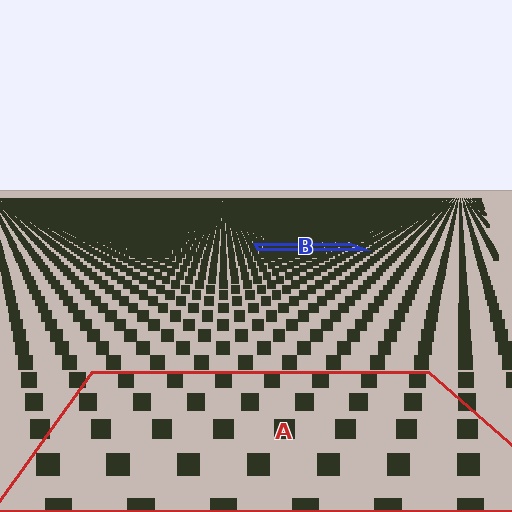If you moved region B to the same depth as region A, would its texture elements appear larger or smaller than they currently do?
They would appear larger. At a closer depth, the same texture elements are projected at a bigger on-screen size.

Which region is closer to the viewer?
Region A is closer. The texture elements there are larger and more spread out.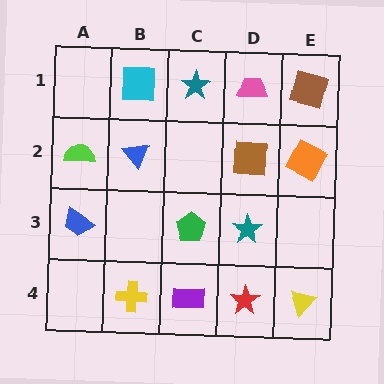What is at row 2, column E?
An orange square.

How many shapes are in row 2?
4 shapes.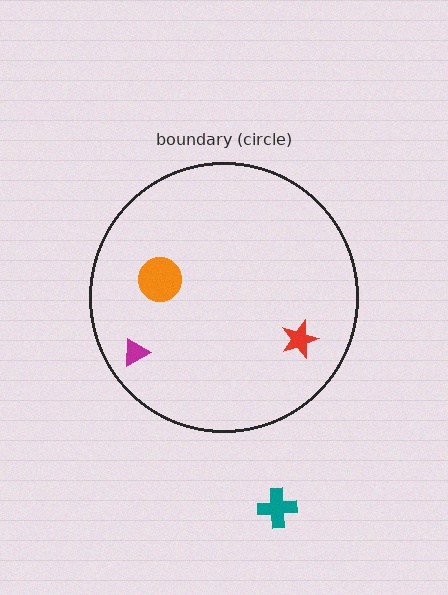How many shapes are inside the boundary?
3 inside, 1 outside.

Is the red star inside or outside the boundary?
Inside.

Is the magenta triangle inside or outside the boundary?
Inside.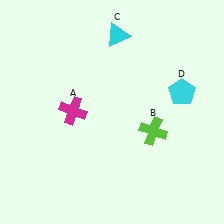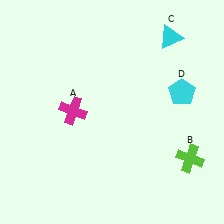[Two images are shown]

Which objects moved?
The objects that moved are: the lime cross (B), the cyan triangle (C).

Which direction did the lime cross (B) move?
The lime cross (B) moved right.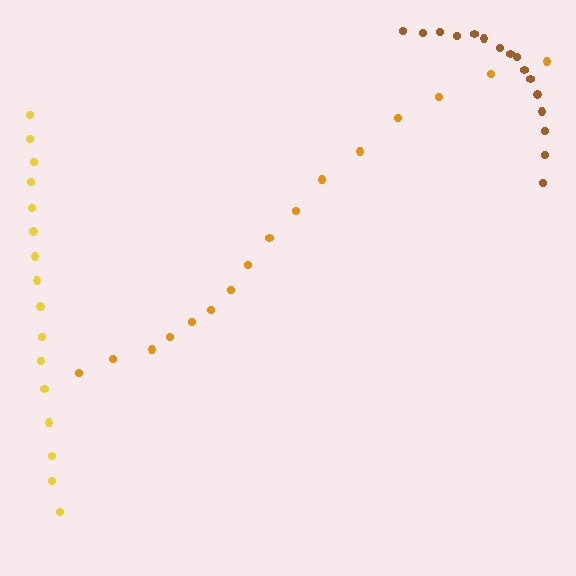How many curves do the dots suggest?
There are 3 distinct paths.